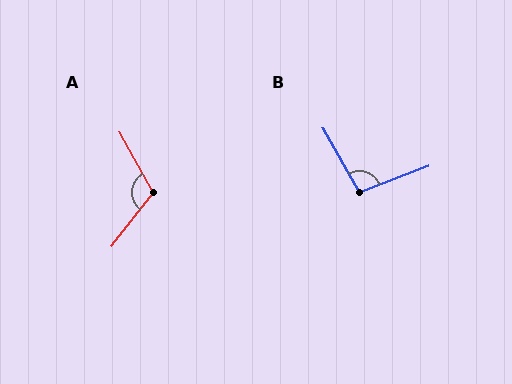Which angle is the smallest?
B, at approximately 99 degrees.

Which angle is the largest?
A, at approximately 113 degrees.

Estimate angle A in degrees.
Approximately 113 degrees.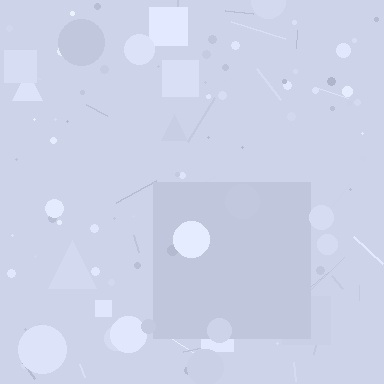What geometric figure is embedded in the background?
A square is embedded in the background.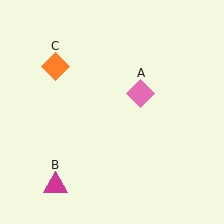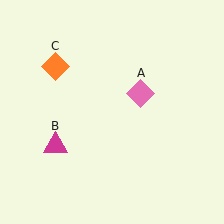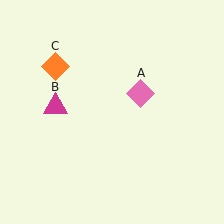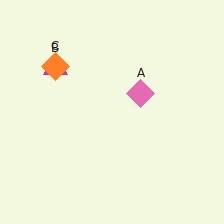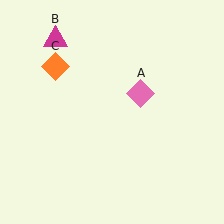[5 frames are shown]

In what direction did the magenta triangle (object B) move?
The magenta triangle (object B) moved up.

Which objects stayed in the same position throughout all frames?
Pink diamond (object A) and orange diamond (object C) remained stationary.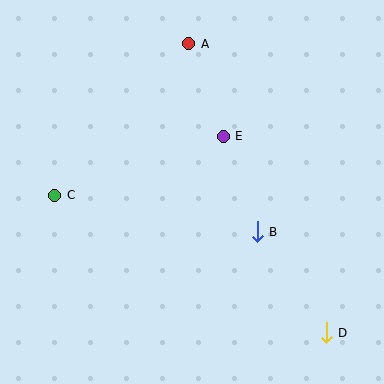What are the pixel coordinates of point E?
Point E is at (223, 136).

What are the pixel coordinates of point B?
Point B is at (257, 232).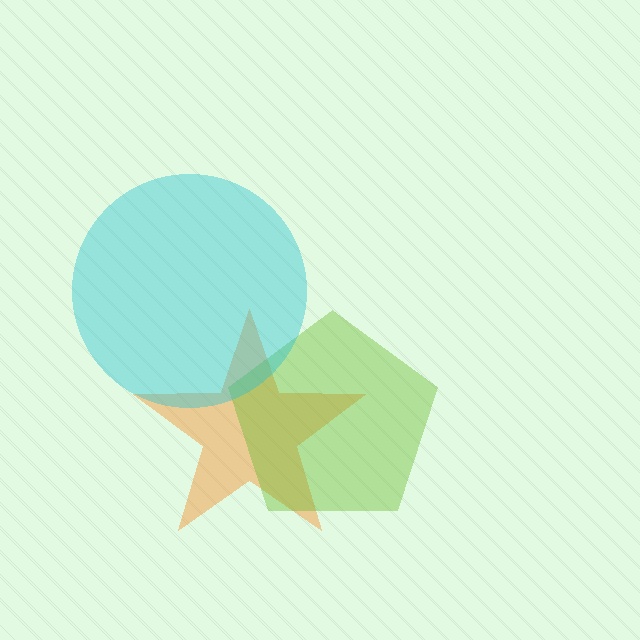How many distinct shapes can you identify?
There are 3 distinct shapes: an orange star, a lime pentagon, a cyan circle.